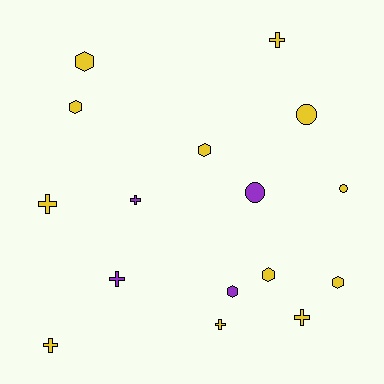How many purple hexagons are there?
There is 1 purple hexagon.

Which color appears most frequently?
Yellow, with 12 objects.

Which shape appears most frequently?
Cross, with 7 objects.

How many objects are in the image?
There are 16 objects.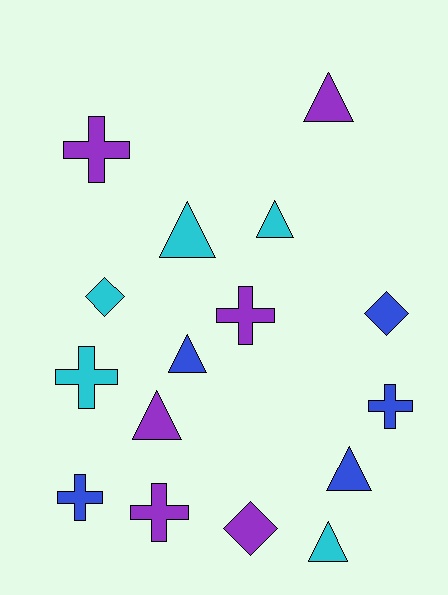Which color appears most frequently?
Purple, with 6 objects.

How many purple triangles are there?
There are 2 purple triangles.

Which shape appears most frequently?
Triangle, with 7 objects.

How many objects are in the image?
There are 16 objects.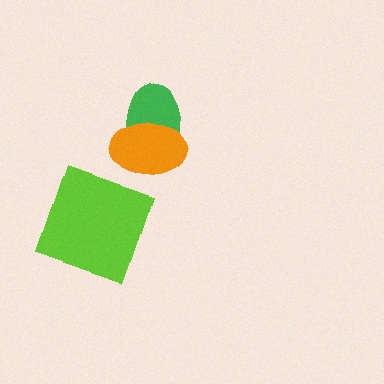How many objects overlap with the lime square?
0 objects overlap with the lime square.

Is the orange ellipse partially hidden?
No, no other shape covers it.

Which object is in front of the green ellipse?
The orange ellipse is in front of the green ellipse.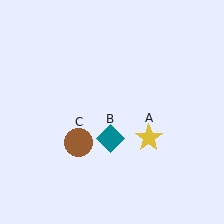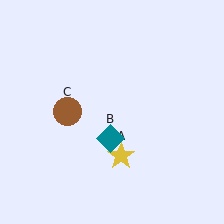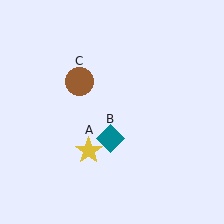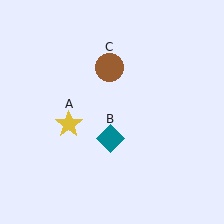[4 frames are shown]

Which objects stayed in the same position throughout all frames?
Teal diamond (object B) remained stationary.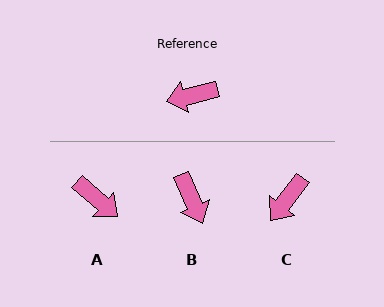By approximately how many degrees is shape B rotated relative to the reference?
Approximately 100 degrees counter-clockwise.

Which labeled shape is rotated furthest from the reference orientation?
A, about 125 degrees away.